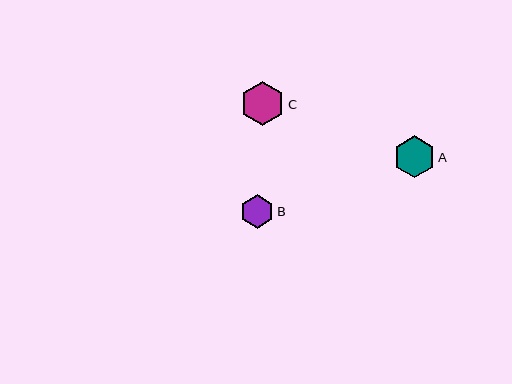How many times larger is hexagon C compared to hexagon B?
Hexagon C is approximately 1.3 times the size of hexagon B.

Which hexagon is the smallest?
Hexagon B is the smallest with a size of approximately 33 pixels.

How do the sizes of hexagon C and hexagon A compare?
Hexagon C and hexagon A are approximately the same size.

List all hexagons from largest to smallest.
From largest to smallest: C, A, B.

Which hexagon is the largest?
Hexagon C is the largest with a size of approximately 44 pixels.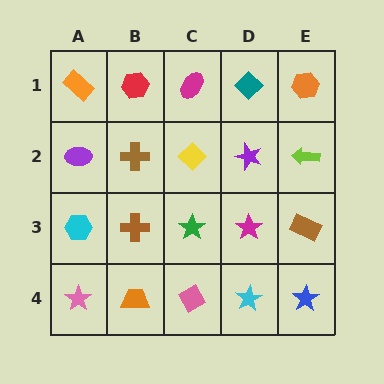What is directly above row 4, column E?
A brown rectangle.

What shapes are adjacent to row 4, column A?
A cyan hexagon (row 3, column A), an orange trapezoid (row 4, column B).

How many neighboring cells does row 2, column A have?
3.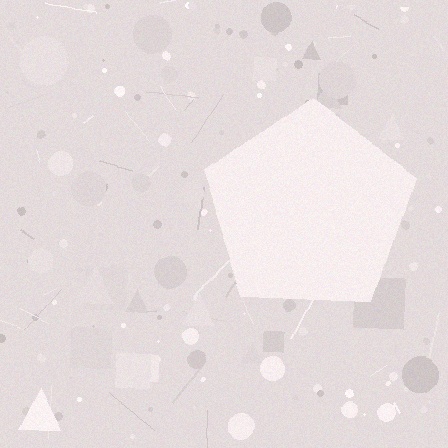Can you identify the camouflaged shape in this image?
The camouflaged shape is a pentagon.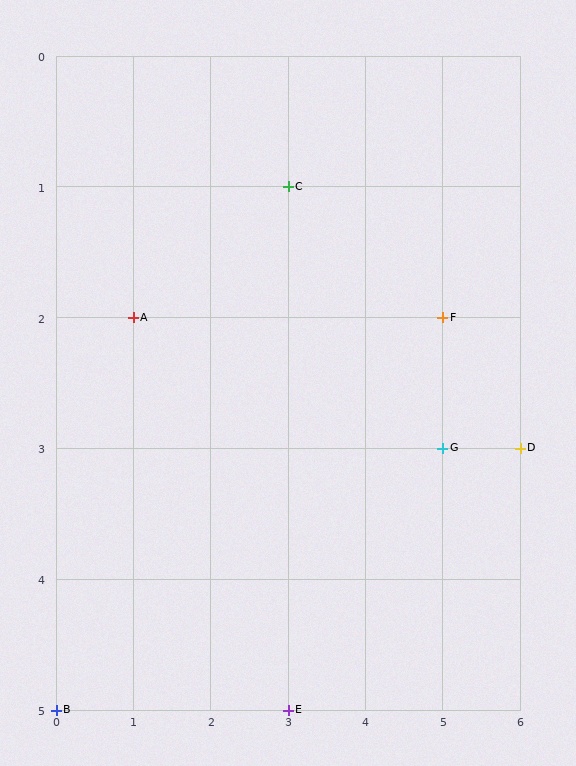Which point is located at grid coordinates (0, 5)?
Point B is at (0, 5).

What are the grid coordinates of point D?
Point D is at grid coordinates (6, 3).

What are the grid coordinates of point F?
Point F is at grid coordinates (5, 2).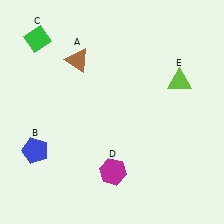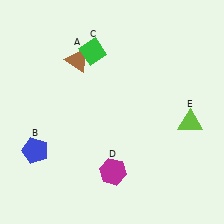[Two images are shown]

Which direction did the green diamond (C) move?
The green diamond (C) moved right.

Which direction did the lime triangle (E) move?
The lime triangle (E) moved down.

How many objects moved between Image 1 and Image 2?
2 objects moved between the two images.